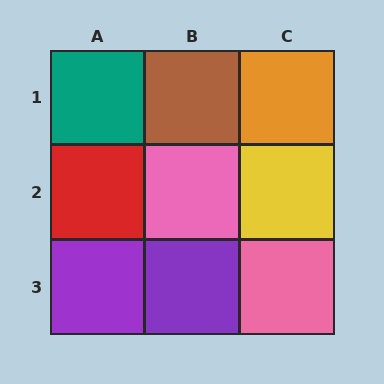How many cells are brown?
1 cell is brown.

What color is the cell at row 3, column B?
Purple.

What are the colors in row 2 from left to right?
Red, pink, yellow.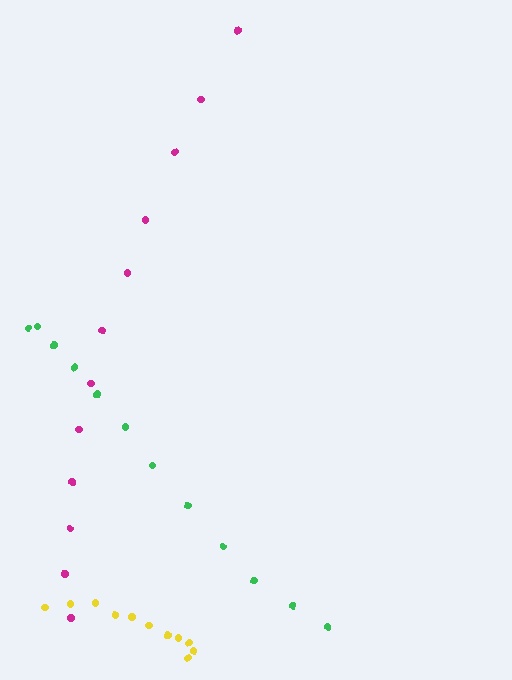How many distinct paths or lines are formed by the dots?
There are 3 distinct paths.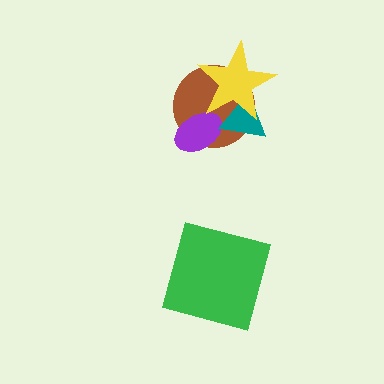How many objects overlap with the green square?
0 objects overlap with the green square.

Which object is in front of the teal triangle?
The yellow star is in front of the teal triangle.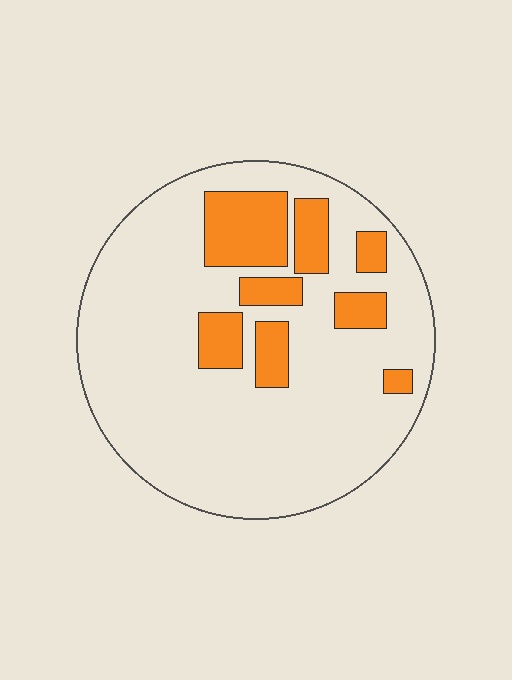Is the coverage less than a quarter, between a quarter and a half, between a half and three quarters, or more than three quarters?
Less than a quarter.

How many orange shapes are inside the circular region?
8.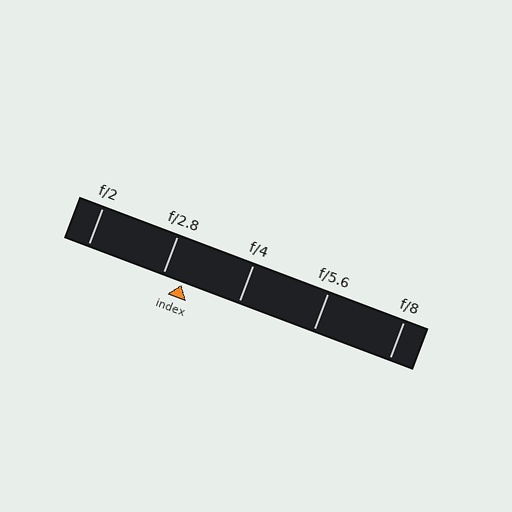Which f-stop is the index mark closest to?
The index mark is closest to f/2.8.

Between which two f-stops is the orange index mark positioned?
The index mark is between f/2.8 and f/4.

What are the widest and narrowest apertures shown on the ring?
The widest aperture shown is f/2 and the narrowest is f/8.